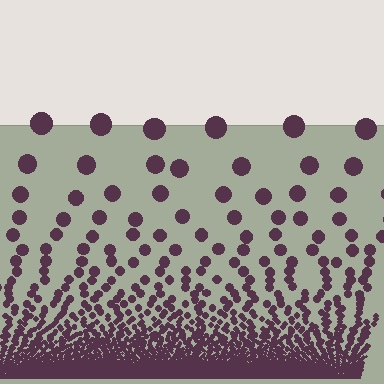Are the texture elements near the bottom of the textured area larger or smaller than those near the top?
Smaller. The gradient is inverted — elements near the bottom are smaller and denser.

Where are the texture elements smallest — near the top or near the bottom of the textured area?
Near the bottom.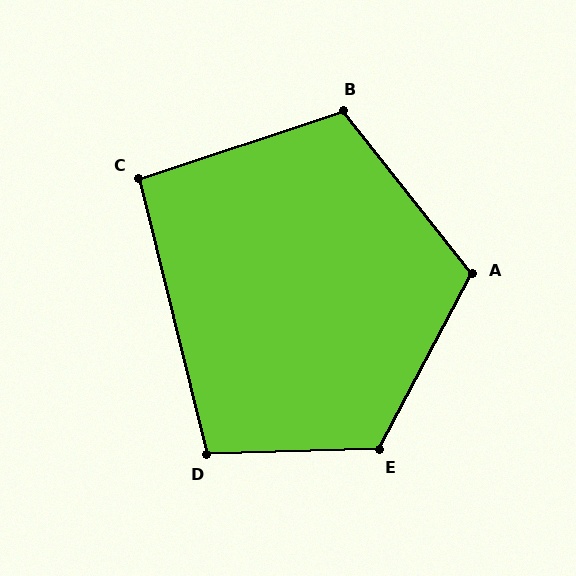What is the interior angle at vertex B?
Approximately 110 degrees (obtuse).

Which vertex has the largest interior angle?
E, at approximately 120 degrees.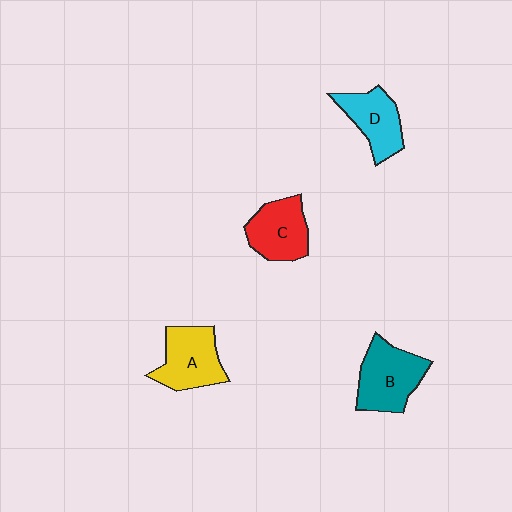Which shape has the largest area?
Shape B (teal).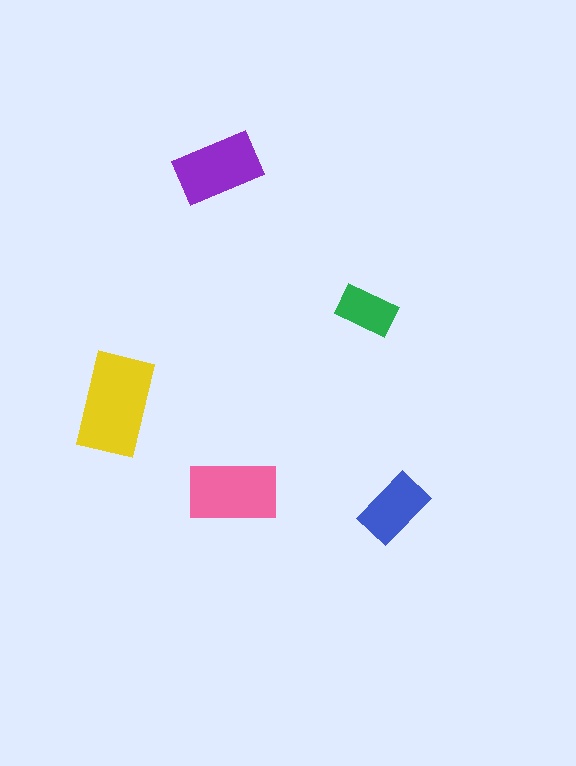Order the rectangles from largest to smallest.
the yellow one, the pink one, the purple one, the blue one, the green one.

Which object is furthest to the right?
The blue rectangle is rightmost.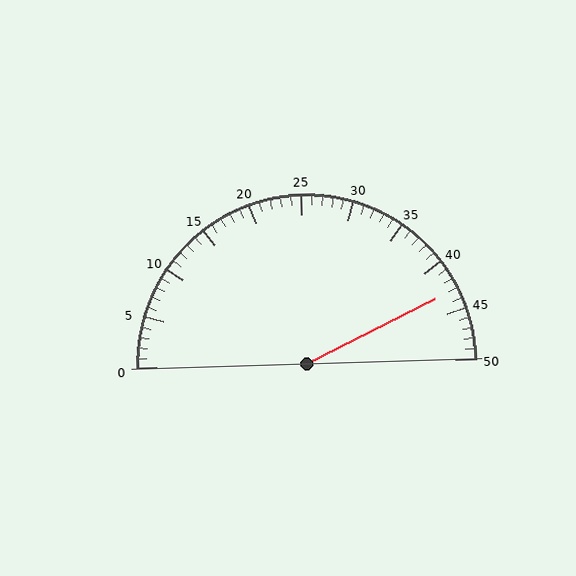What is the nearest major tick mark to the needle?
The nearest major tick mark is 45.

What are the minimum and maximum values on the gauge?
The gauge ranges from 0 to 50.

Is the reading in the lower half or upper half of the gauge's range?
The reading is in the upper half of the range (0 to 50).